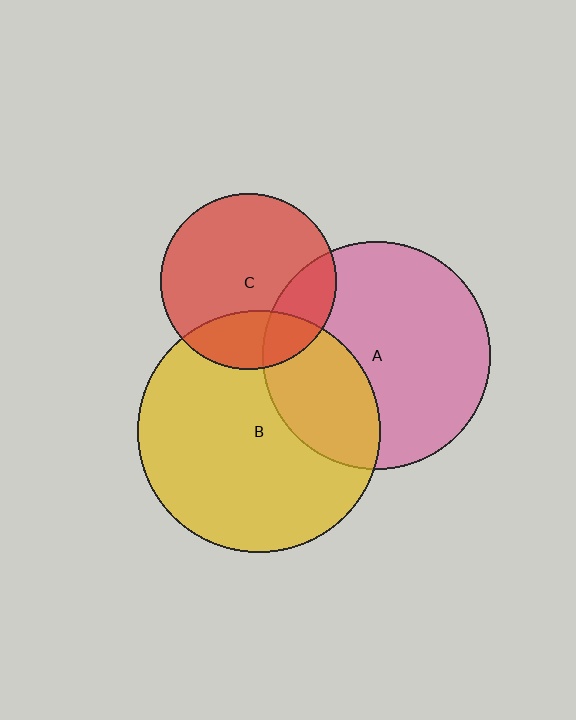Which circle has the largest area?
Circle B (yellow).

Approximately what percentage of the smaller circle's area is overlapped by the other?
Approximately 25%.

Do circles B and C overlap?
Yes.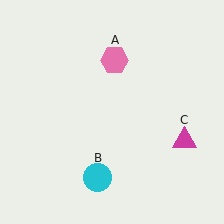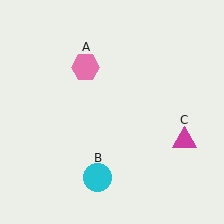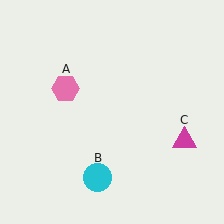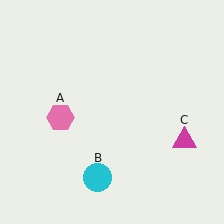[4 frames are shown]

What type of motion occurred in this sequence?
The pink hexagon (object A) rotated counterclockwise around the center of the scene.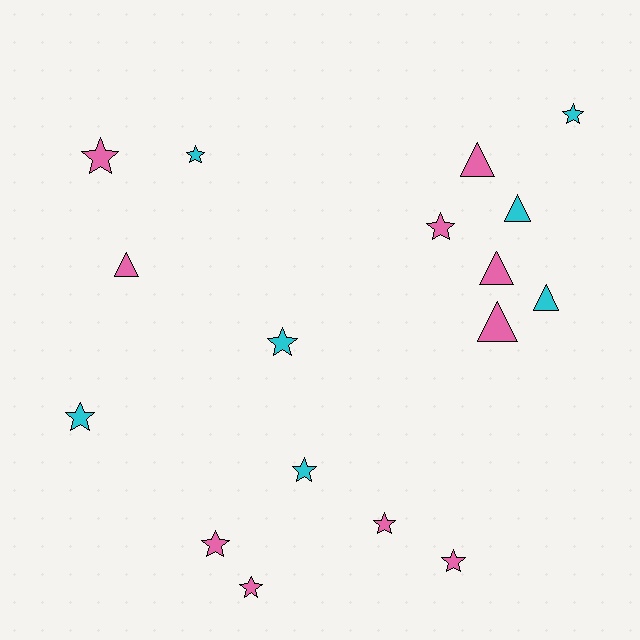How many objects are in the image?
There are 17 objects.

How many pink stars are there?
There are 6 pink stars.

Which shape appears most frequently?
Star, with 11 objects.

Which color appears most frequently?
Pink, with 10 objects.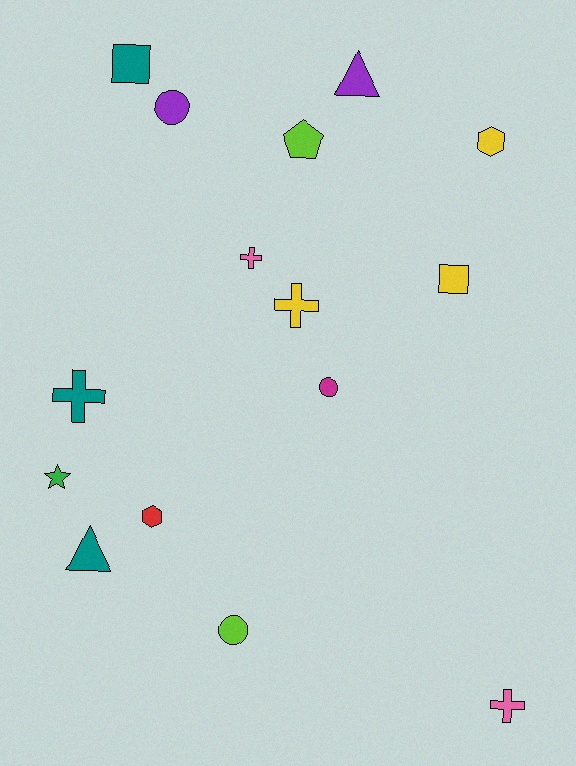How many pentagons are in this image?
There is 1 pentagon.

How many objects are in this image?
There are 15 objects.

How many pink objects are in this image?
There are 2 pink objects.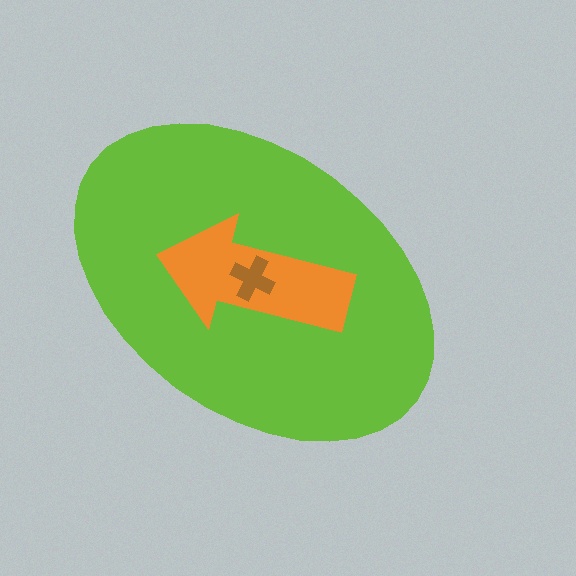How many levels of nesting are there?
3.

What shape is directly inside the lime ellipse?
The orange arrow.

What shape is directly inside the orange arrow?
The brown cross.